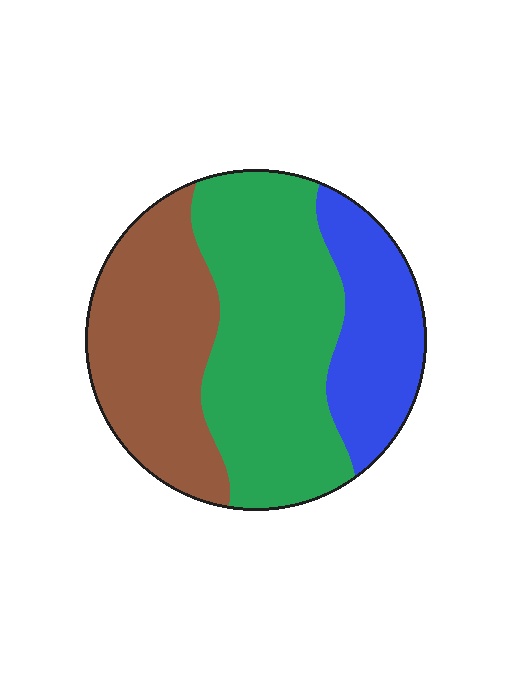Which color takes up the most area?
Green, at roughly 45%.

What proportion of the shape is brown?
Brown takes up about one third (1/3) of the shape.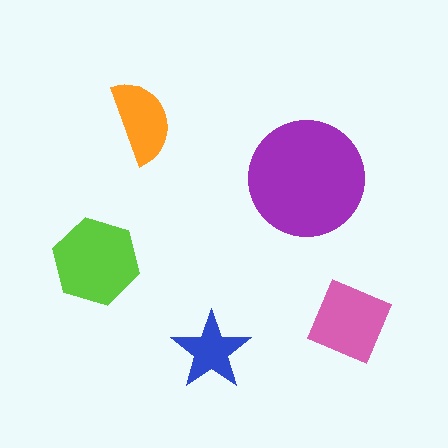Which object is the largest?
The purple circle.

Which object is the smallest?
The blue star.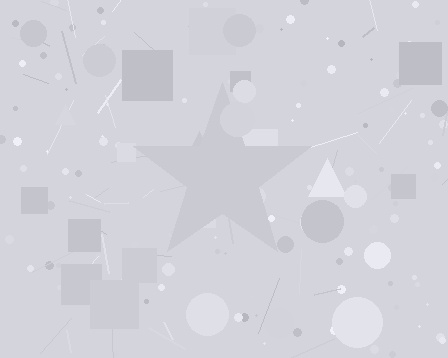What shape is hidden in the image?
A star is hidden in the image.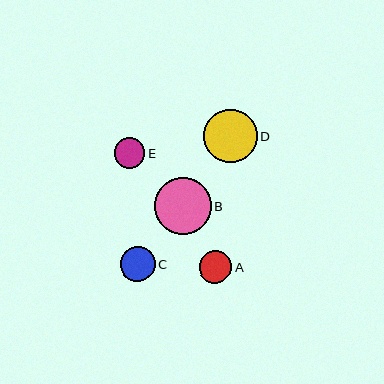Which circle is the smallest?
Circle E is the smallest with a size of approximately 31 pixels.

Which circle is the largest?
Circle B is the largest with a size of approximately 57 pixels.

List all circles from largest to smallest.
From largest to smallest: B, D, C, A, E.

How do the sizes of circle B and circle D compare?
Circle B and circle D are approximately the same size.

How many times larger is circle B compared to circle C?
Circle B is approximately 1.6 times the size of circle C.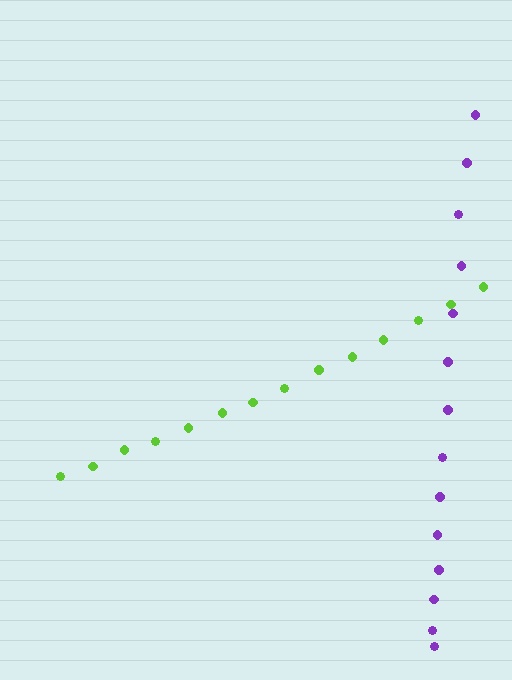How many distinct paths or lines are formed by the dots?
There are 2 distinct paths.